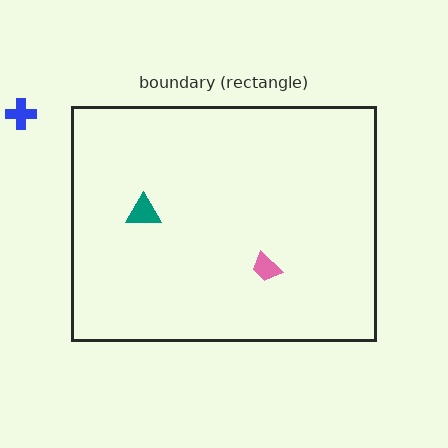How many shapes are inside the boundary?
2 inside, 1 outside.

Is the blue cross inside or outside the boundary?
Outside.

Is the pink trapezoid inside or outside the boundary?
Inside.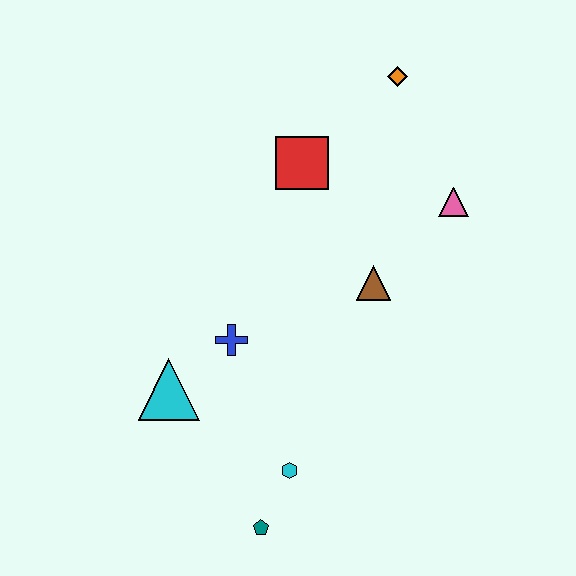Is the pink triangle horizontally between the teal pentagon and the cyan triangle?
No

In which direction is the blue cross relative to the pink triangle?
The blue cross is to the left of the pink triangle.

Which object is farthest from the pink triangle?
The teal pentagon is farthest from the pink triangle.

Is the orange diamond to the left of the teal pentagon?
No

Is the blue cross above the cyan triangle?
Yes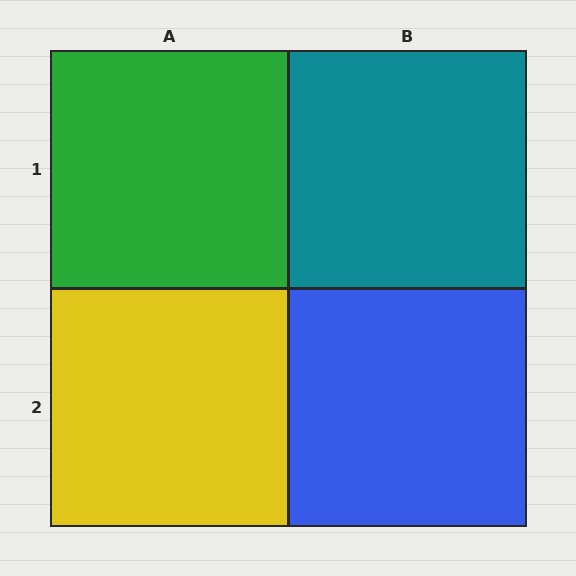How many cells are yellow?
1 cell is yellow.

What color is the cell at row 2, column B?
Blue.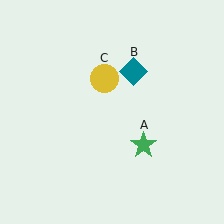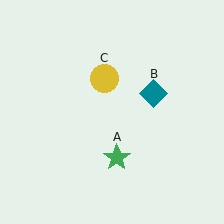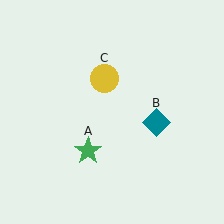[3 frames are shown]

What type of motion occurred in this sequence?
The green star (object A), teal diamond (object B) rotated clockwise around the center of the scene.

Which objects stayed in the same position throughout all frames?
Yellow circle (object C) remained stationary.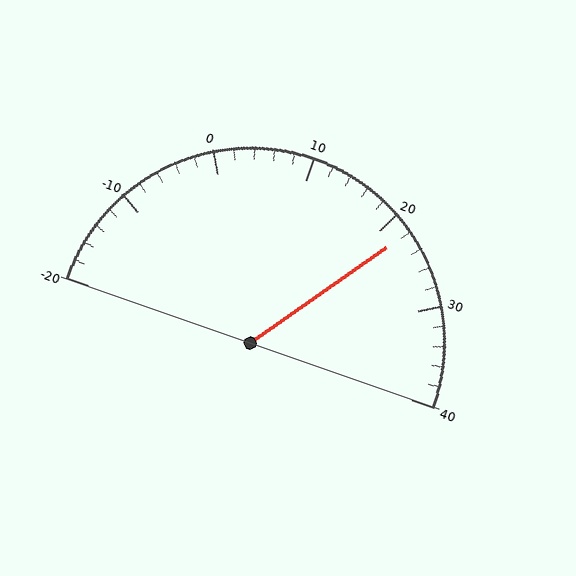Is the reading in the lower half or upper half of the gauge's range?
The reading is in the upper half of the range (-20 to 40).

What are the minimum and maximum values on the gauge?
The gauge ranges from -20 to 40.